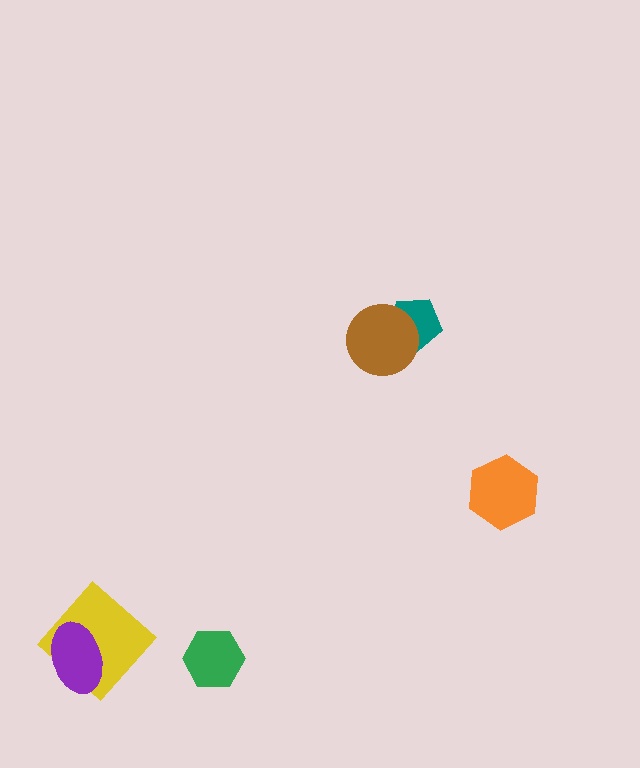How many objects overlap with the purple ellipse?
1 object overlaps with the purple ellipse.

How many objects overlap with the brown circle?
1 object overlaps with the brown circle.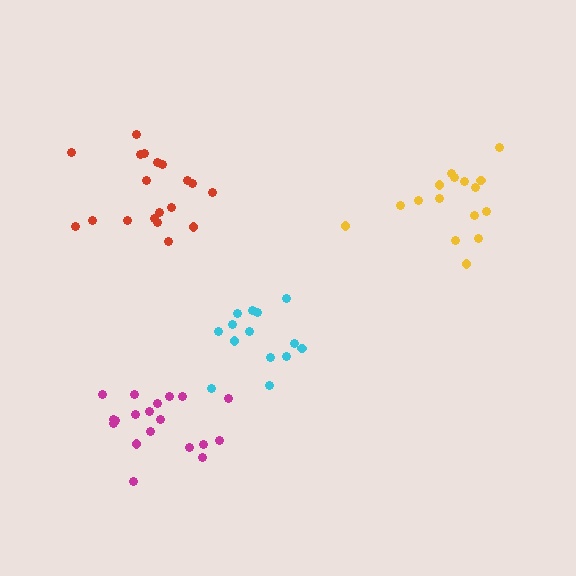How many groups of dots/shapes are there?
There are 4 groups.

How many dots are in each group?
Group 1: 16 dots, Group 2: 19 dots, Group 3: 14 dots, Group 4: 19 dots (68 total).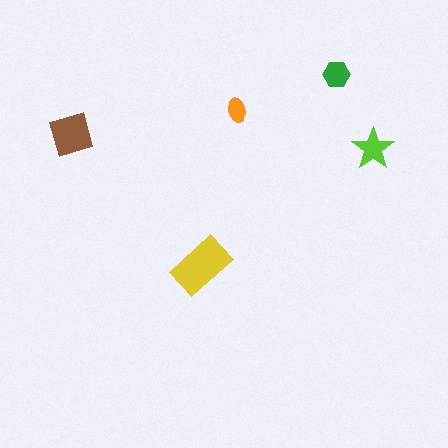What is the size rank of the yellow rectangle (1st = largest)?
1st.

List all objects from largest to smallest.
The yellow rectangle, the brown diamond, the lime star, the green hexagon, the orange ellipse.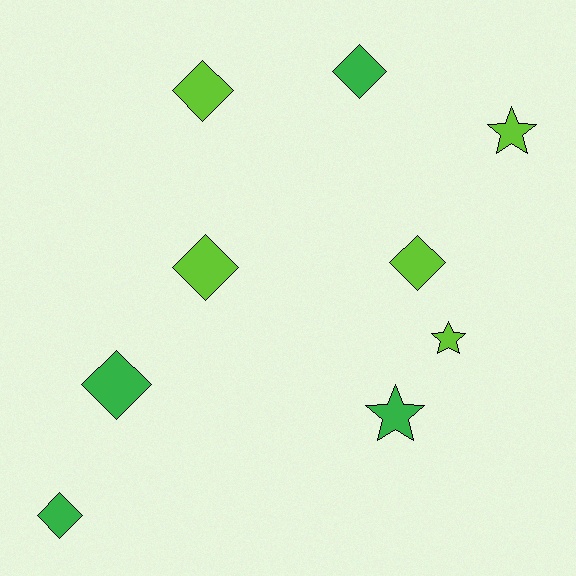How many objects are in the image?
There are 9 objects.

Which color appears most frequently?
Lime, with 5 objects.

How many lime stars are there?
There are 2 lime stars.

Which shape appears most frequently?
Diamond, with 6 objects.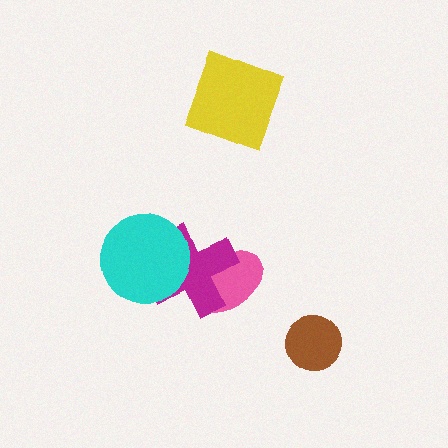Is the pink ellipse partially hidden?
Yes, it is partially covered by another shape.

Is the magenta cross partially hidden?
Yes, it is partially covered by another shape.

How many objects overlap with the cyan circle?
1 object overlaps with the cyan circle.